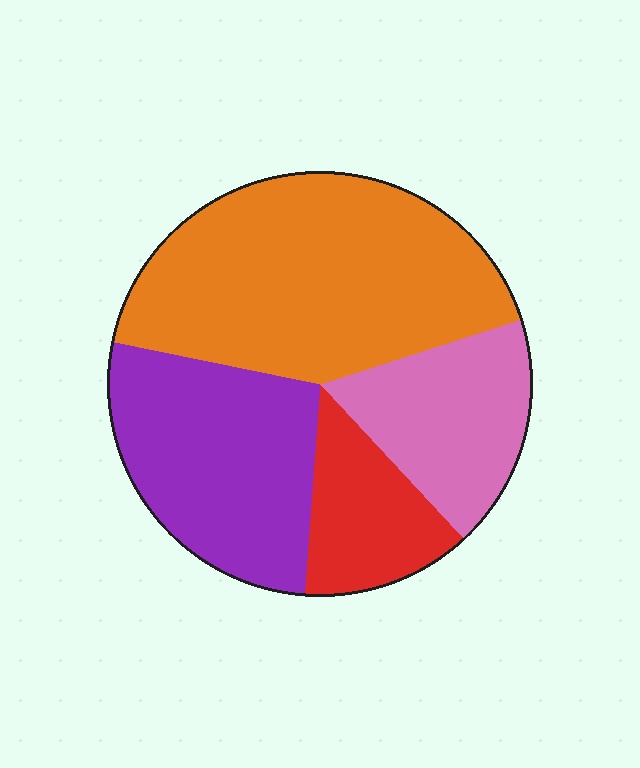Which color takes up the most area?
Orange, at roughly 40%.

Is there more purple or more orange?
Orange.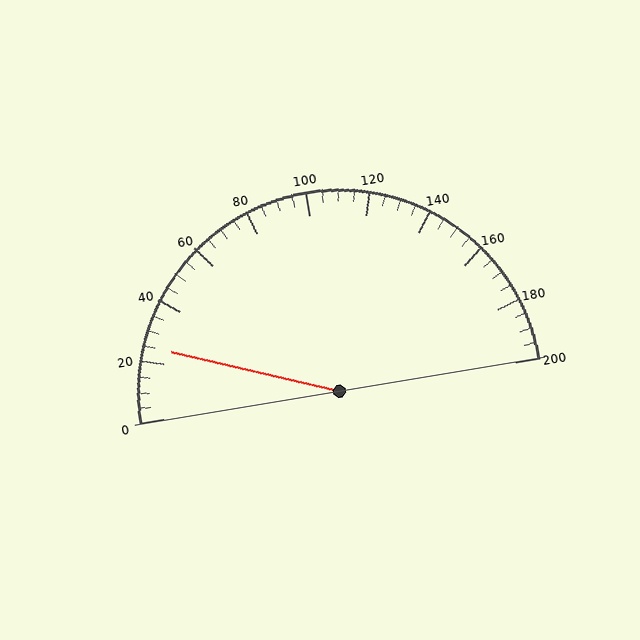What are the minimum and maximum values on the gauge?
The gauge ranges from 0 to 200.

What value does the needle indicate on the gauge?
The needle indicates approximately 25.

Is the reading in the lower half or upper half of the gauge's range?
The reading is in the lower half of the range (0 to 200).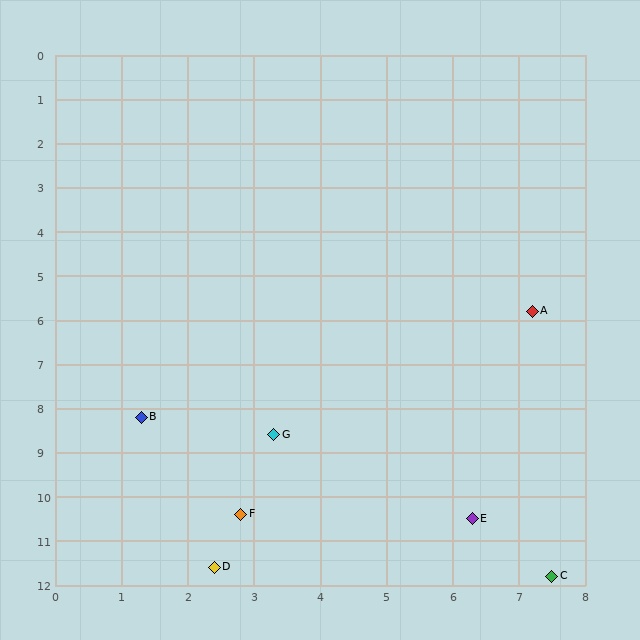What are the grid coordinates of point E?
Point E is at approximately (6.3, 10.5).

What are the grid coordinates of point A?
Point A is at approximately (7.2, 5.8).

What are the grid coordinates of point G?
Point G is at approximately (3.3, 8.6).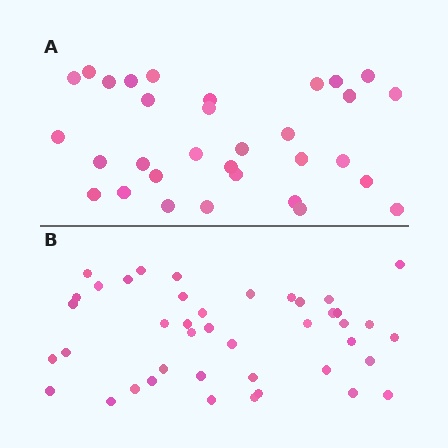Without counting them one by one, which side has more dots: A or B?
Region B (the bottom region) has more dots.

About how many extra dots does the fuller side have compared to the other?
Region B has roughly 10 or so more dots than region A.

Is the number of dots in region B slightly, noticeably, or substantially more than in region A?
Region B has noticeably more, but not dramatically so. The ratio is roughly 1.3 to 1.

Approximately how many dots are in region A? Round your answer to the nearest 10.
About 30 dots. (The exact count is 32, which rounds to 30.)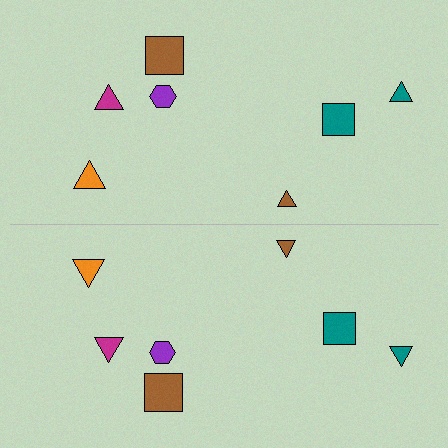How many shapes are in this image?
There are 14 shapes in this image.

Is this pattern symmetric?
Yes, this pattern has bilateral (reflection) symmetry.